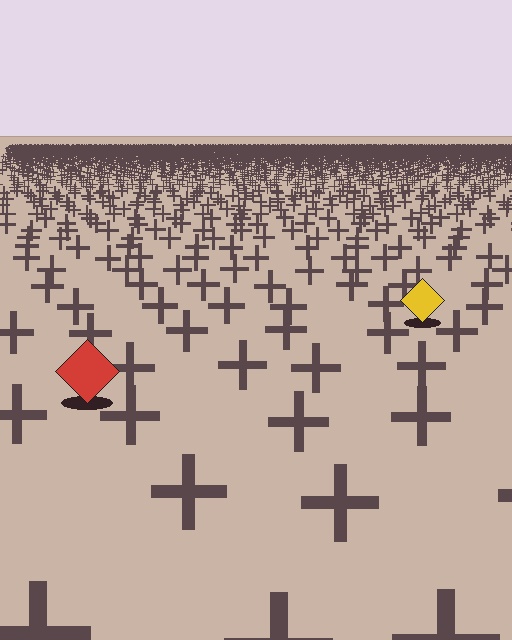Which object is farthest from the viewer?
The yellow diamond is farthest from the viewer. It appears smaller and the ground texture around it is denser.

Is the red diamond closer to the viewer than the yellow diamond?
Yes. The red diamond is closer — you can tell from the texture gradient: the ground texture is coarser near it.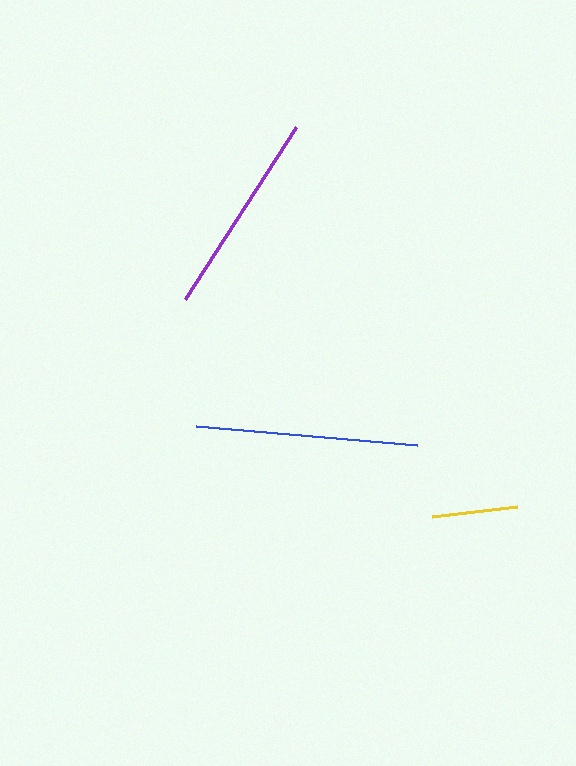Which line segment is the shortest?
The yellow line is the shortest at approximately 86 pixels.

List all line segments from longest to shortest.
From longest to shortest: blue, purple, yellow.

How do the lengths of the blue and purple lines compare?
The blue and purple lines are approximately the same length.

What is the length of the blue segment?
The blue segment is approximately 223 pixels long.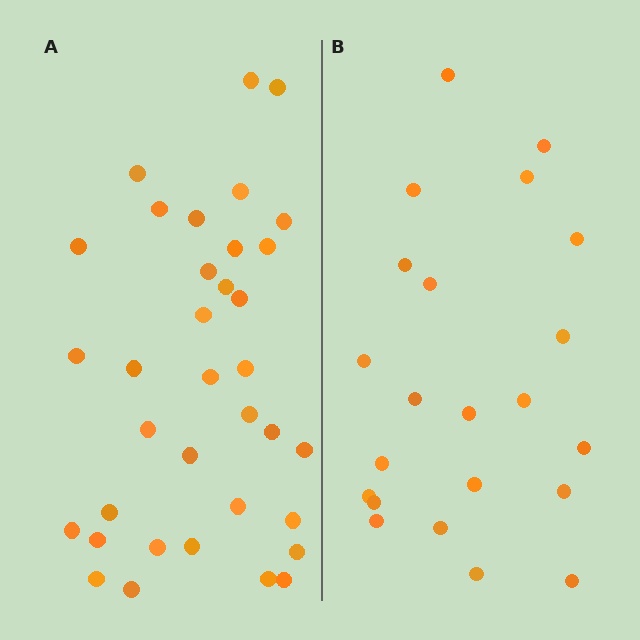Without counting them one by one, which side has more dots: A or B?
Region A (the left region) has more dots.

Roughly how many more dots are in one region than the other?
Region A has approximately 15 more dots than region B.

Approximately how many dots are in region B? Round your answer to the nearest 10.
About 20 dots. (The exact count is 22, which rounds to 20.)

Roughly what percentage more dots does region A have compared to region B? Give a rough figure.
About 60% more.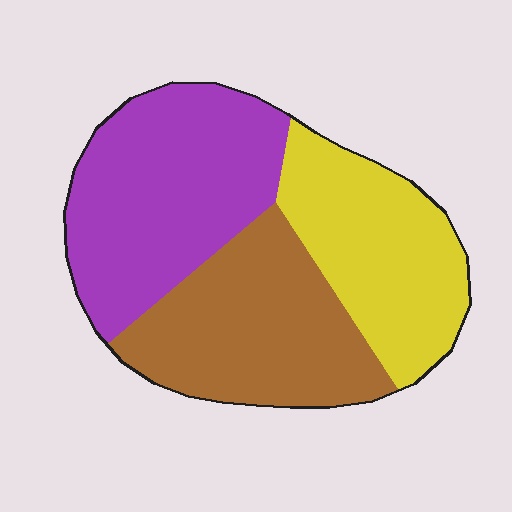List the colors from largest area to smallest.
From largest to smallest: purple, brown, yellow.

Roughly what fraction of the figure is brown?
Brown covers 33% of the figure.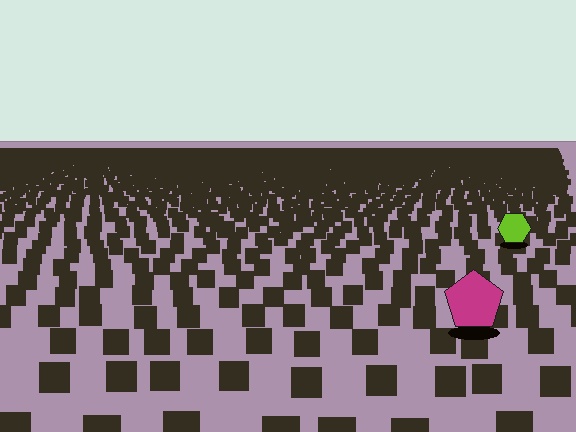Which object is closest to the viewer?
The magenta pentagon is closest. The texture marks near it are larger and more spread out.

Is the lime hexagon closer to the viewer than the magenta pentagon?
No. The magenta pentagon is closer — you can tell from the texture gradient: the ground texture is coarser near it.